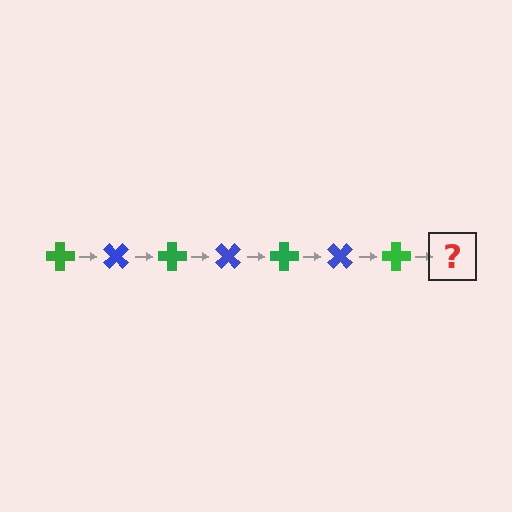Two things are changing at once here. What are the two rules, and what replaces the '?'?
The two rules are that it rotates 45 degrees each step and the color cycles through green and blue. The '?' should be a blue cross, rotated 315 degrees from the start.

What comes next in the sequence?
The next element should be a blue cross, rotated 315 degrees from the start.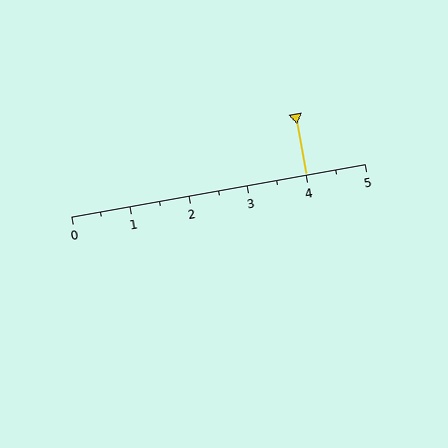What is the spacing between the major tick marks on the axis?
The major ticks are spaced 1 apart.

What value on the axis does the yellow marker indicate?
The marker indicates approximately 4.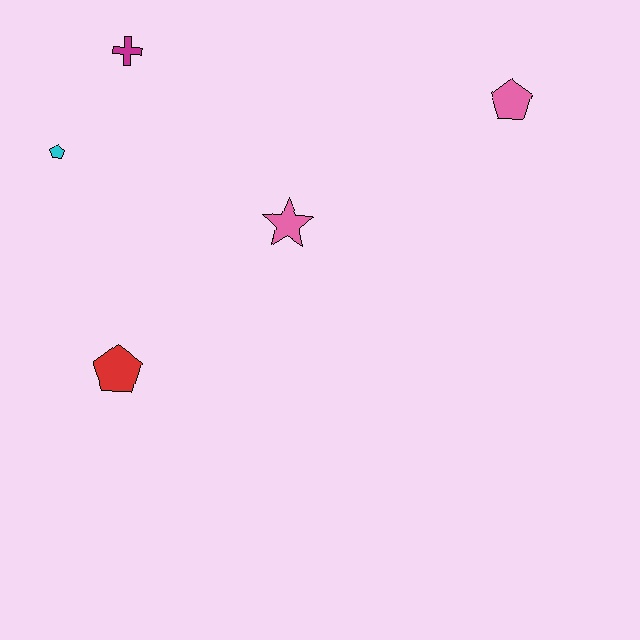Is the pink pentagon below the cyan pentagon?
No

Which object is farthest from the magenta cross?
The pink pentagon is farthest from the magenta cross.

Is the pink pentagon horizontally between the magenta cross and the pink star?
No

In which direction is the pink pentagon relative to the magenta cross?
The pink pentagon is to the right of the magenta cross.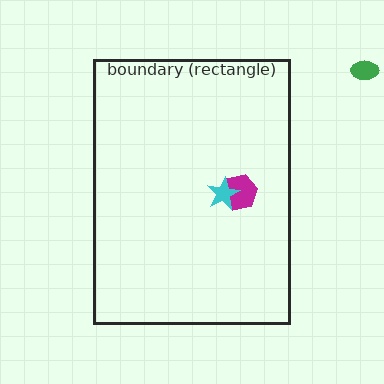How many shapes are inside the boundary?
2 inside, 1 outside.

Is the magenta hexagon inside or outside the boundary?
Inside.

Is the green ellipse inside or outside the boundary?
Outside.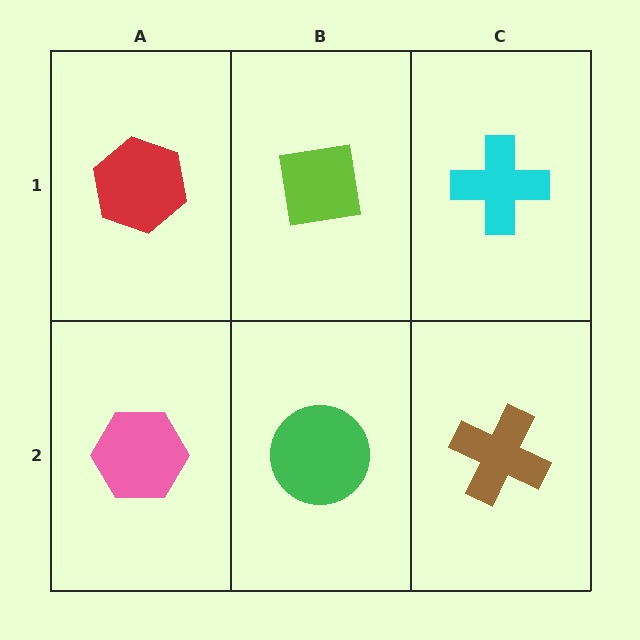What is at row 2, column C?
A brown cross.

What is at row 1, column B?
A lime square.